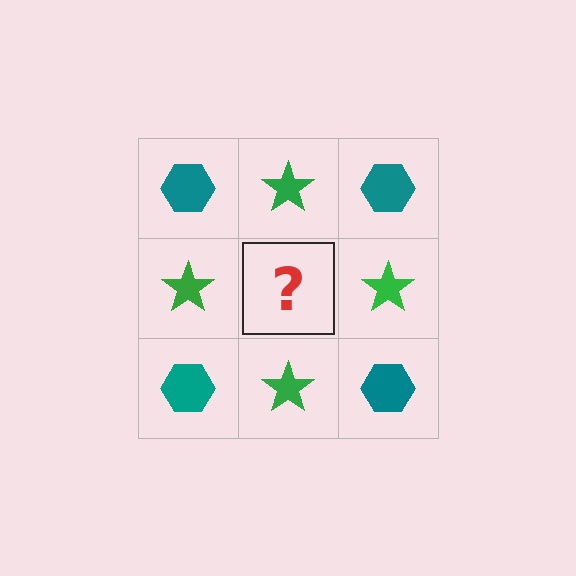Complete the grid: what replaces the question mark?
The question mark should be replaced with a teal hexagon.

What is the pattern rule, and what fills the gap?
The rule is that it alternates teal hexagon and green star in a checkerboard pattern. The gap should be filled with a teal hexagon.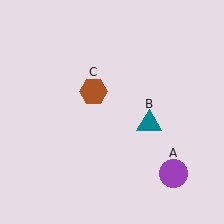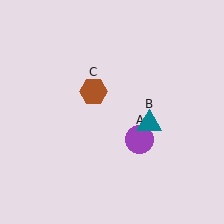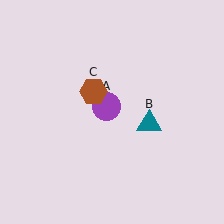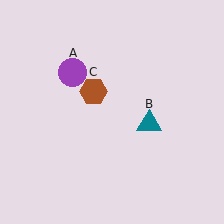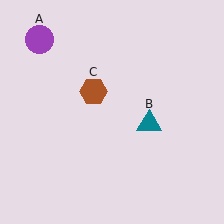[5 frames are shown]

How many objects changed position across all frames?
1 object changed position: purple circle (object A).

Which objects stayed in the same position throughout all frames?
Teal triangle (object B) and brown hexagon (object C) remained stationary.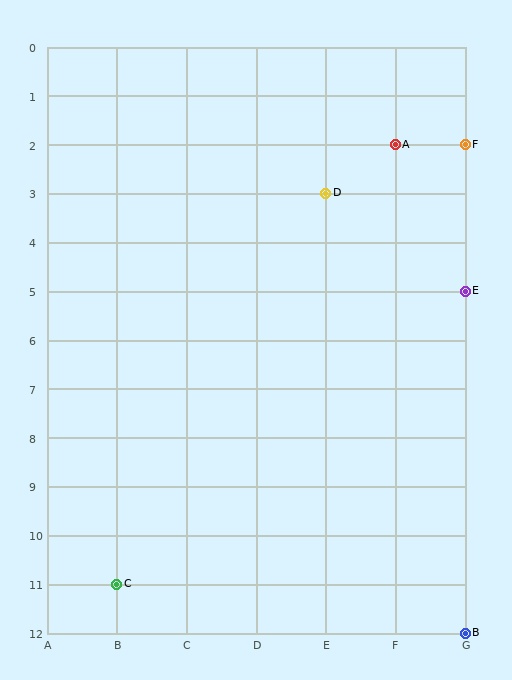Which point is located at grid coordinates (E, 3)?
Point D is at (E, 3).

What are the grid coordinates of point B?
Point B is at grid coordinates (G, 12).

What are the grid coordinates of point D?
Point D is at grid coordinates (E, 3).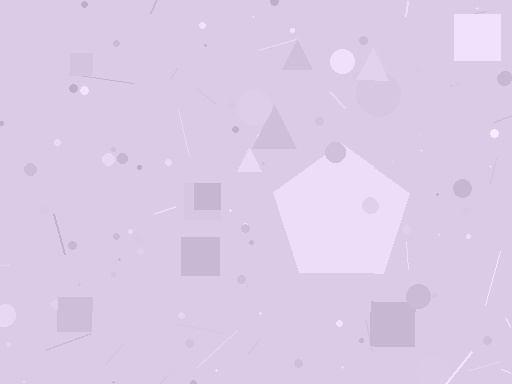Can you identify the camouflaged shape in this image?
The camouflaged shape is a pentagon.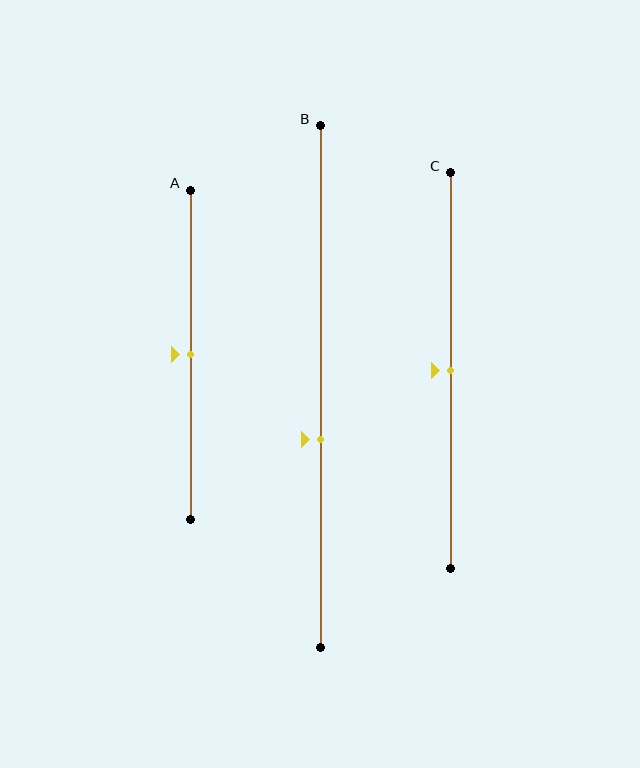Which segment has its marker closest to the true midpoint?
Segment A has its marker closest to the true midpoint.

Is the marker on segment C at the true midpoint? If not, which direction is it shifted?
Yes, the marker on segment C is at the true midpoint.